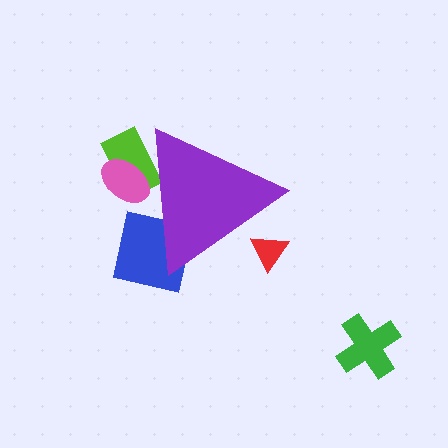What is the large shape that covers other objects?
A purple triangle.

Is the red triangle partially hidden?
Yes, the red triangle is partially hidden behind the purple triangle.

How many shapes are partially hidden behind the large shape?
4 shapes are partially hidden.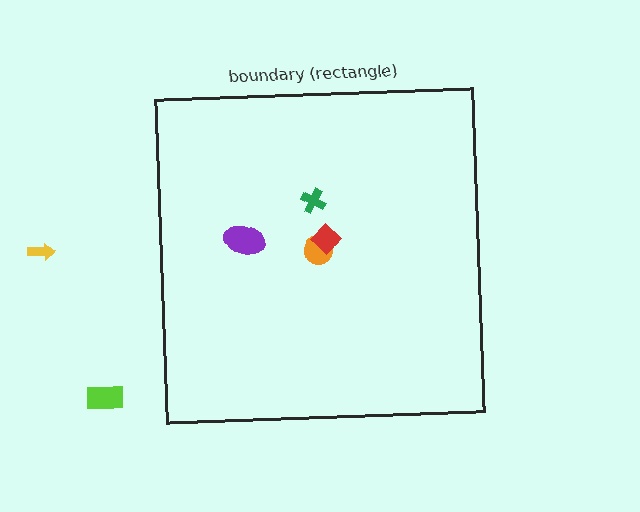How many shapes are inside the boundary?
4 inside, 2 outside.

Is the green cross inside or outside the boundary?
Inside.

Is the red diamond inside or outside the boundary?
Inside.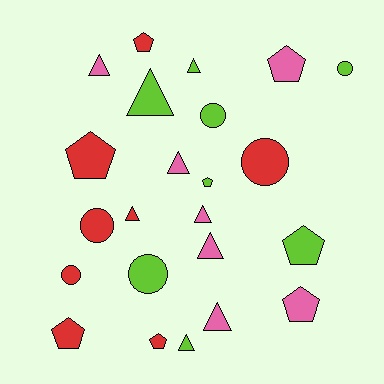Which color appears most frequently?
Lime, with 8 objects.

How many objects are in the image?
There are 23 objects.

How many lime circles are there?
There are 3 lime circles.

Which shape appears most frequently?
Triangle, with 9 objects.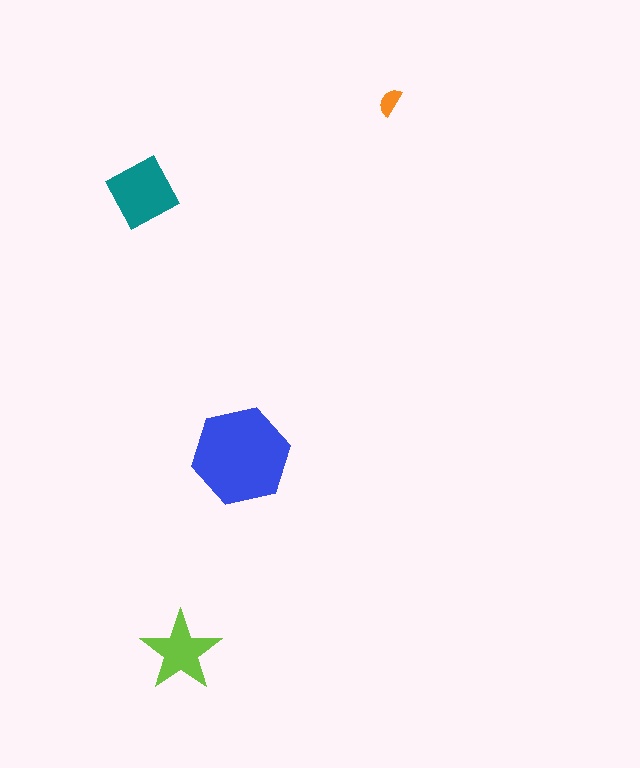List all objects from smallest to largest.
The orange semicircle, the lime star, the teal square, the blue hexagon.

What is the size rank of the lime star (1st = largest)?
3rd.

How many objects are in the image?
There are 4 objects in the image.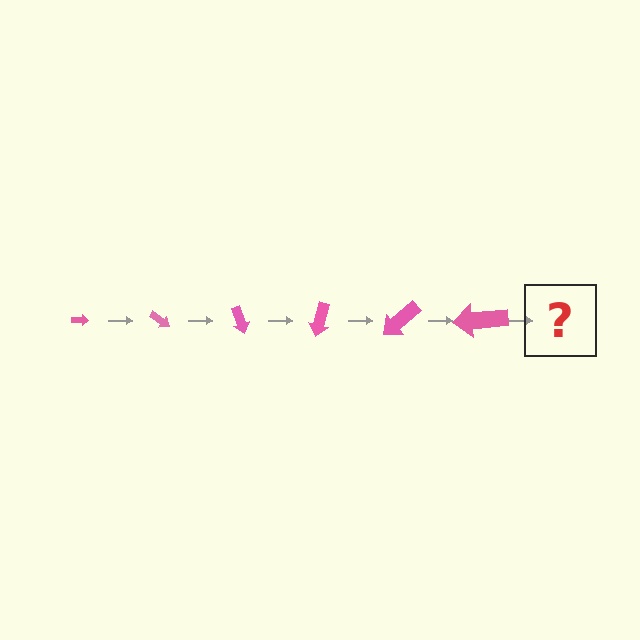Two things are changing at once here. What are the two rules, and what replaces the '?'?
The two rules are that the arrow grows larger each step and it rotates 35 degrees each step. The '?' should be an arrow, larger than the previous one and rotated 210 degrees from the start.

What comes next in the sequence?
The next element should be an arrow, larger than the previous one and rotated 210 degrees from the start.